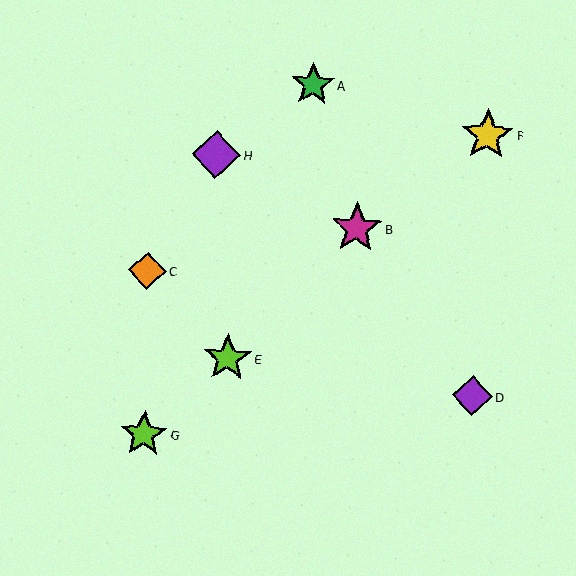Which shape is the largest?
The yellow star (labeled F) is the largest.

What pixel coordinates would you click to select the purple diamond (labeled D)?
Click at (472, 396) to select the purple diamond D.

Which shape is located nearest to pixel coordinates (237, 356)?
The lime star (labeled E) at (227, 358) is nearest to that location.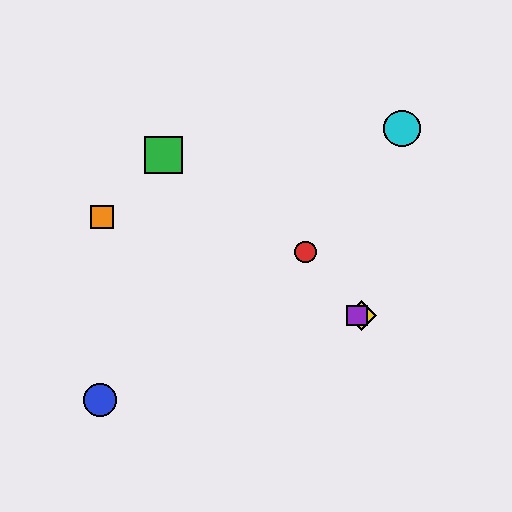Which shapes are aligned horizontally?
The yellow diamond, the purple square are aligned horizontally.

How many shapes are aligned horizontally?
2 shapes (the yellow diamond, the purple square) are aligned horizontally.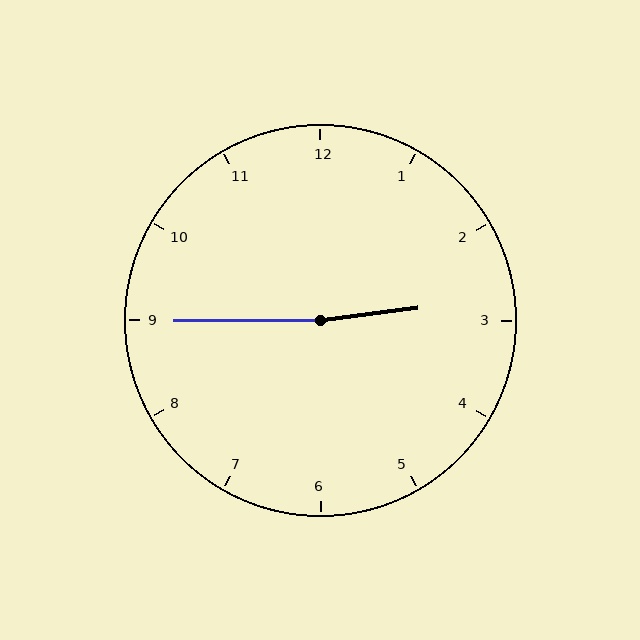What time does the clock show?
2:45.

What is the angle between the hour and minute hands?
Approximately 172 degrees.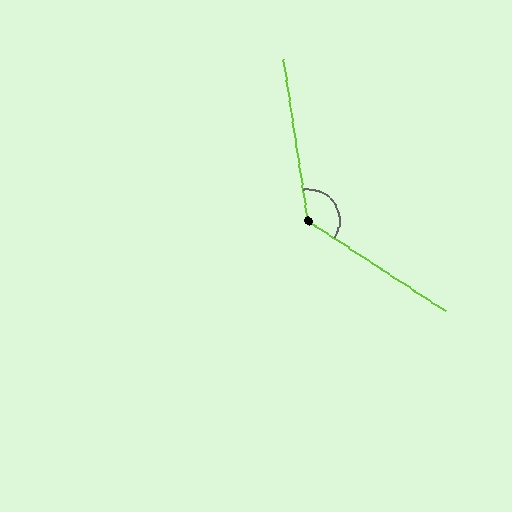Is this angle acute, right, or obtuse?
It is obtuse.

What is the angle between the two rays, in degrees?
Approximately 132 degrees.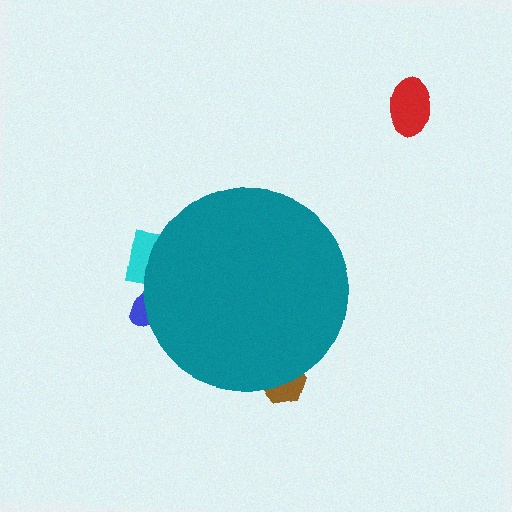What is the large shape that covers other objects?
A teal circle.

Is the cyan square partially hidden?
Yes, the cyan square is partially hidden behind the teal circle.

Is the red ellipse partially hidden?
No, the red ellipse is fully visible.